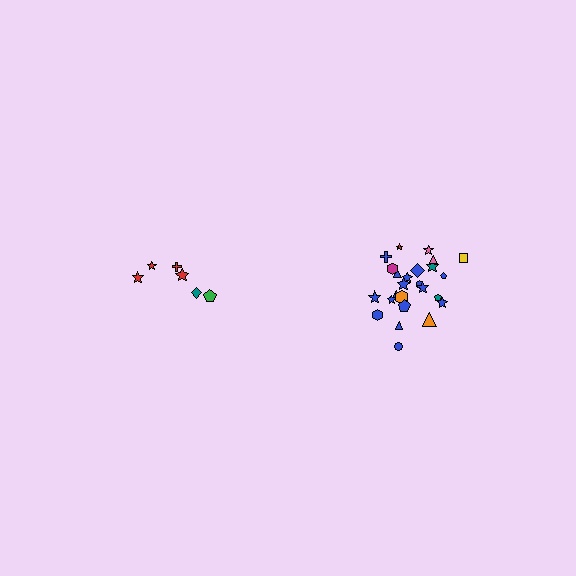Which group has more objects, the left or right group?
The right group.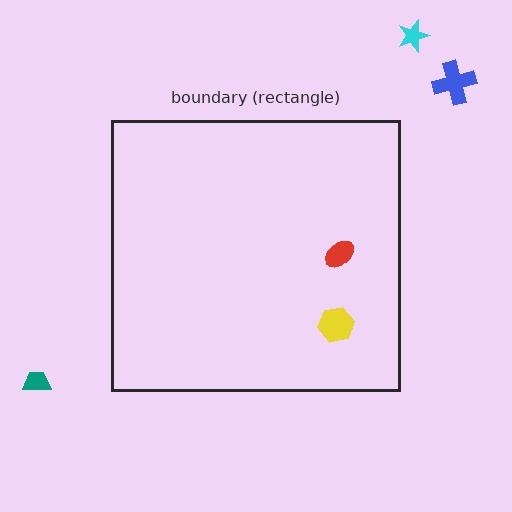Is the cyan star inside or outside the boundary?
Outside.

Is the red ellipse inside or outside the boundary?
Inside.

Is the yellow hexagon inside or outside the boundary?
Inside.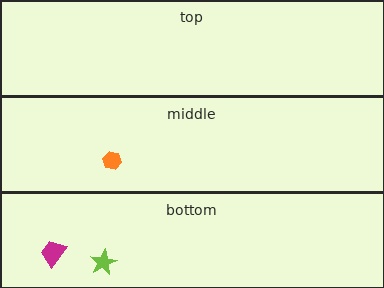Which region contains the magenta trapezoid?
The bottom region.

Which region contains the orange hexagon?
The middle region.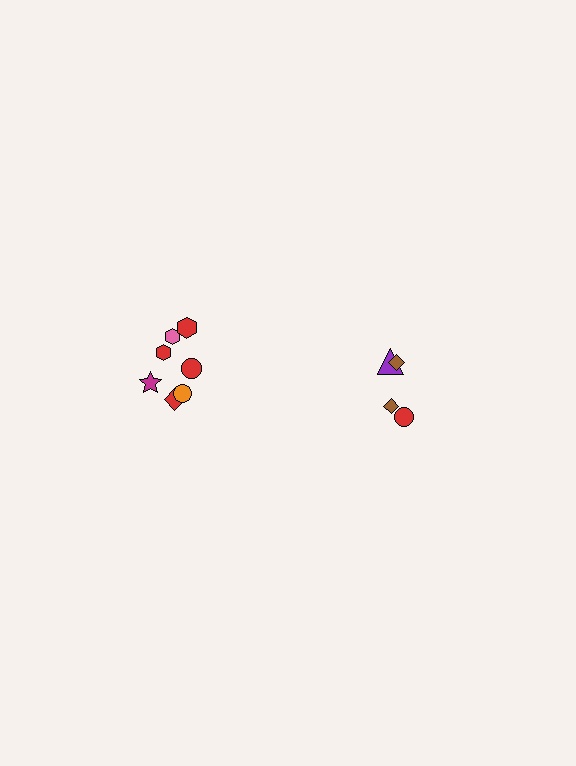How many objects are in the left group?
There are 7 objects.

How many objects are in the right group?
There are 4 objects.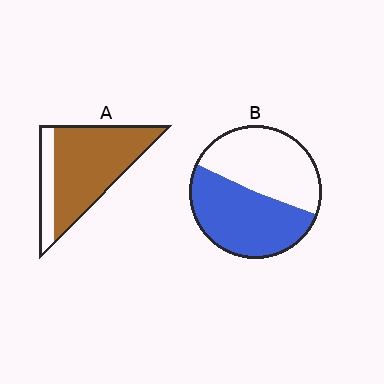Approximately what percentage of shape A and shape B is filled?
A is approximately 80% and B is approximately 50%.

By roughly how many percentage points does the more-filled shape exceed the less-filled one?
By roughly 25 percentage points (A over B).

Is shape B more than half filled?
Roughly half.